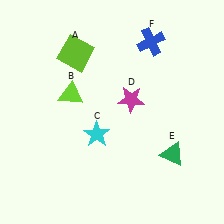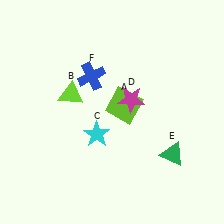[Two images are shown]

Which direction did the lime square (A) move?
The lime square (A) moved down.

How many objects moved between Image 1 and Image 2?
2 objects moved between the two images.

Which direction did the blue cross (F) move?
The blue cross (F) moved left.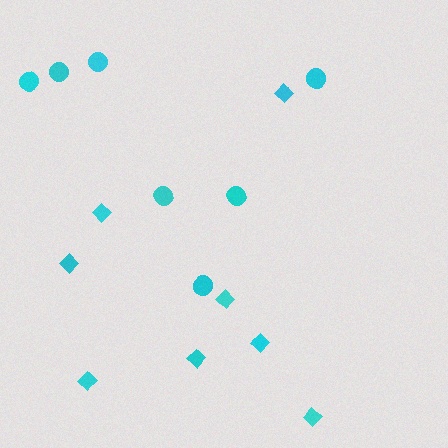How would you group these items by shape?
There are 2 groups: one group of circles (7) and one group of diamonds (8).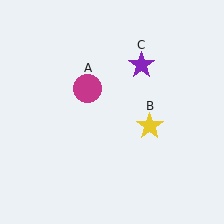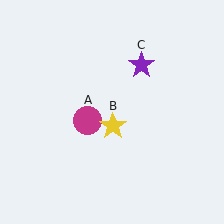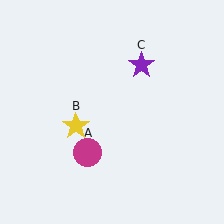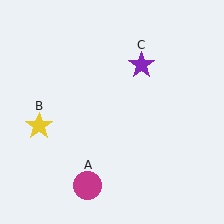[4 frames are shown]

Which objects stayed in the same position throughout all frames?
Purple star (object C) remained stationary.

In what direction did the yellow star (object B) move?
The yellow star (object B) moved left.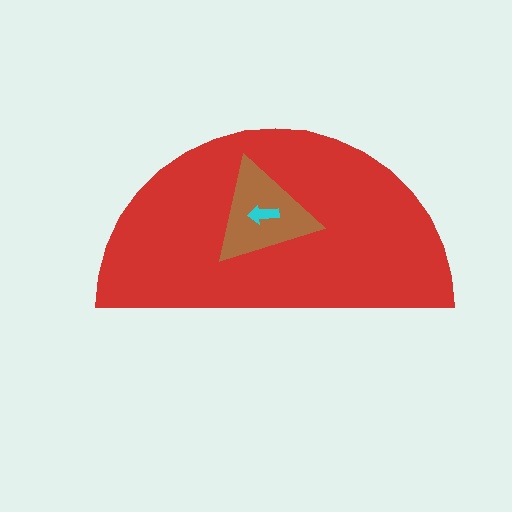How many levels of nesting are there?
3.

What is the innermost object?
The cyan arrow.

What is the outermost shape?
The red semicircle.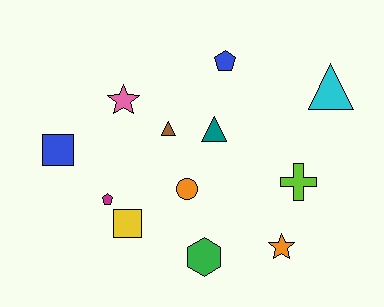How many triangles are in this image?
There are 3 triangles.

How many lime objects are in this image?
There is 1 lime object.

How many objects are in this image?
There are 12 objects.